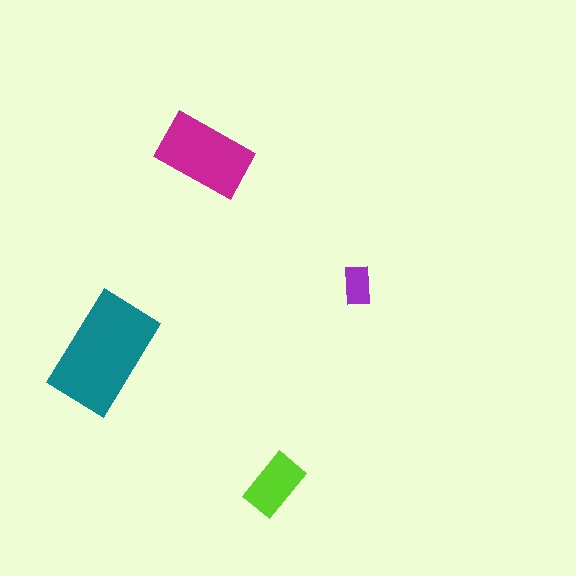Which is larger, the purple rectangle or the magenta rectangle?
The magenta one.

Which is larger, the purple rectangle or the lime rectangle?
The lime one.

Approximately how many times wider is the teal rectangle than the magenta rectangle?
About 1.5 times wider.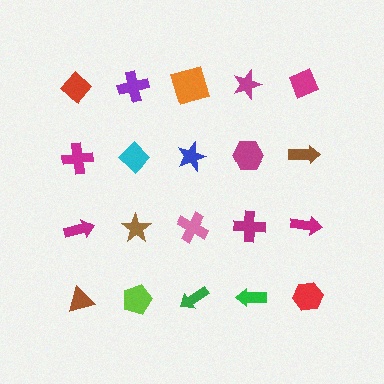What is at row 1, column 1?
A red diamond.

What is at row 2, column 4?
A magenta hexagon.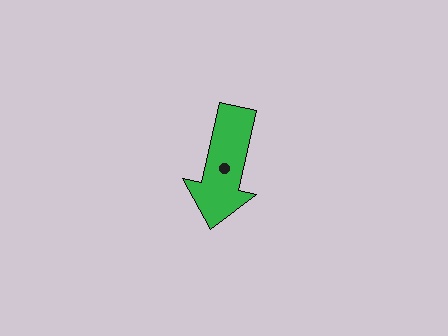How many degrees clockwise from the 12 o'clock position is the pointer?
Approximately 193 degrees.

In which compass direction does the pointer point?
South.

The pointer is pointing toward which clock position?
Roughly 6 o'clock.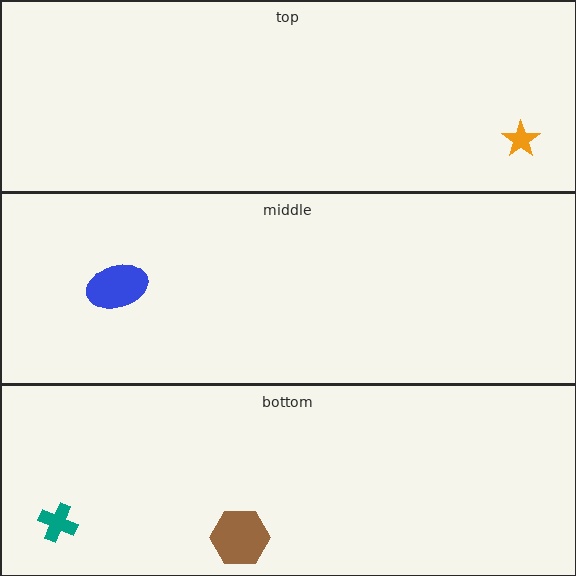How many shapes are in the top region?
1.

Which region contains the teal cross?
The bottom region.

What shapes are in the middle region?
The blue ellipse.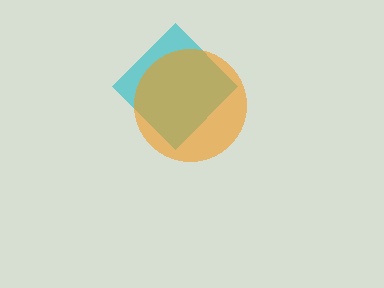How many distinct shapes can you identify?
There are 2 distinct shapes: a cyan diamond, an orange circle.